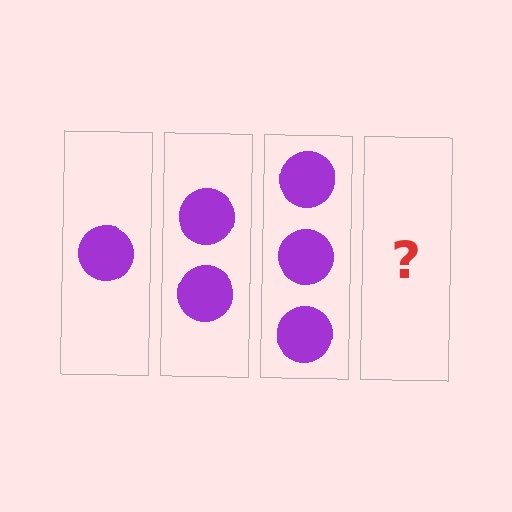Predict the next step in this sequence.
The next step is 4 circles.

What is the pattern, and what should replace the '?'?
The pattern is that each step adds one more circle. The '?' should be 4 circles.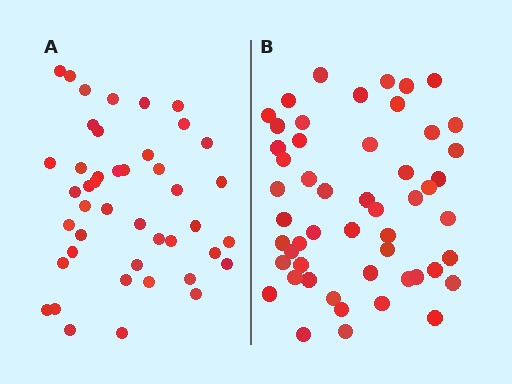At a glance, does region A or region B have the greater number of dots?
Region B (the right region) has more dots.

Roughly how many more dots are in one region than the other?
Region B has roughly 8 or so more dots than region A.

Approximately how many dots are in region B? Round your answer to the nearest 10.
About 50 dots. (The exact count is 52, which rounds to 50.)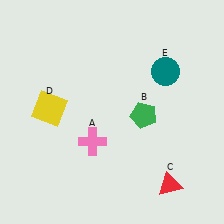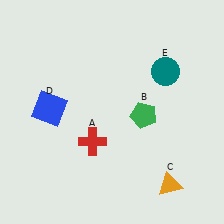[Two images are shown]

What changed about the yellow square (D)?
In Image 1, D is yellow. In Image 2, it changed to blue.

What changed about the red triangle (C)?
In Image 1, C is red. In Image 2, it changed to orange.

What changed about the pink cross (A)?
In Image 1, A is pink. In Image 2, it changed to red.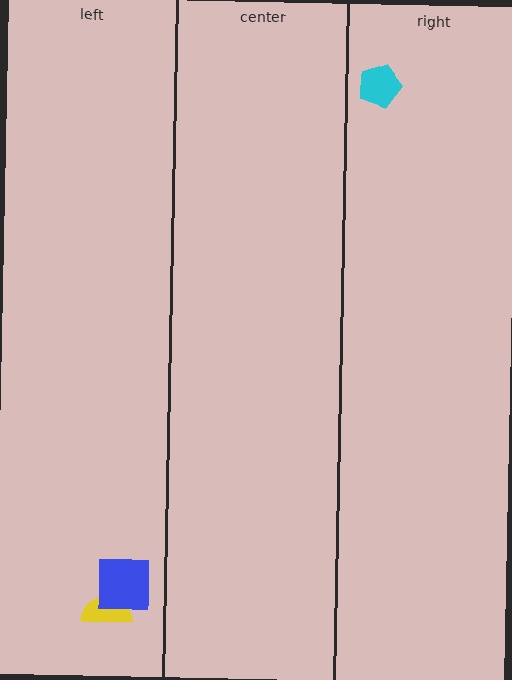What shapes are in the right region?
The cyan pentagon.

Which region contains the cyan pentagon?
The right region.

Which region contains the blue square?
The left region.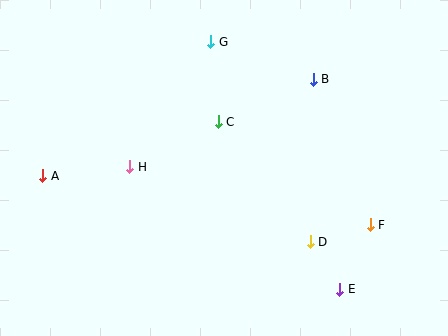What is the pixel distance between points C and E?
The distance between C and E is 207 pixels.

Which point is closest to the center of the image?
Point C at (218, 122) is closest to the center.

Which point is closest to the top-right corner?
Point B is closest to the top-right corner.